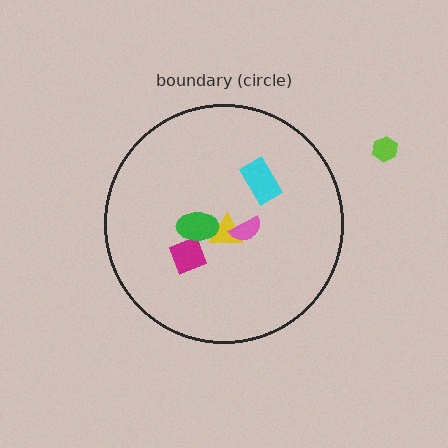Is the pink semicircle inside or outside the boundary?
Inside.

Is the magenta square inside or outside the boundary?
Inside.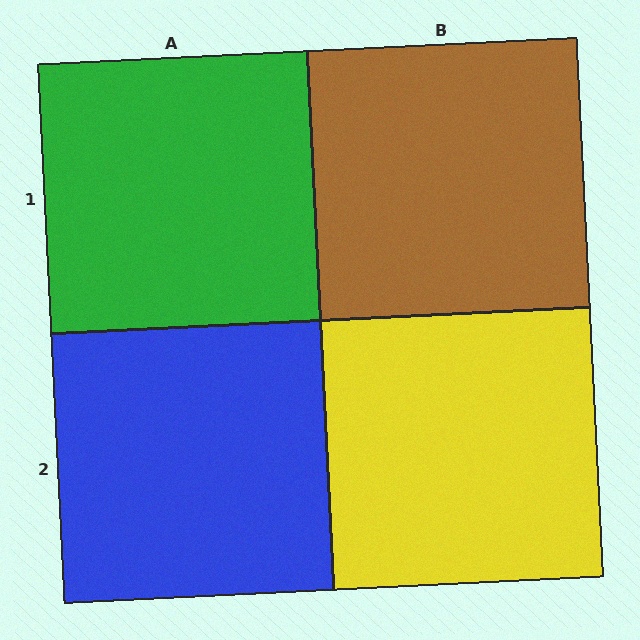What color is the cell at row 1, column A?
Green.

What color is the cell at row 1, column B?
Brown.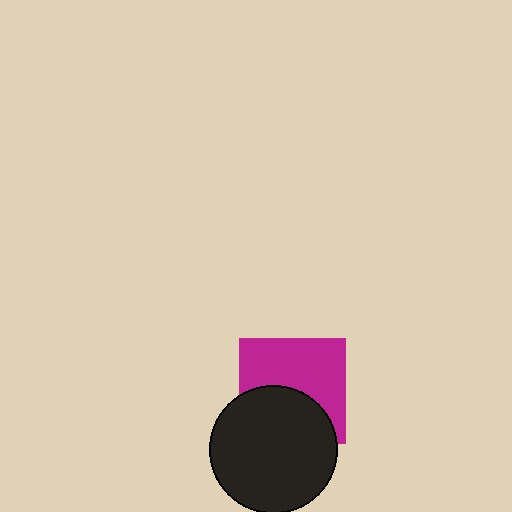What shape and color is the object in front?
The object in front is a black circle.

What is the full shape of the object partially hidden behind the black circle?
The partially hidden object is a magenta square.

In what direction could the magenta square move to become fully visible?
The magenta square could move up. That would shift it out from behind the black circle entirely.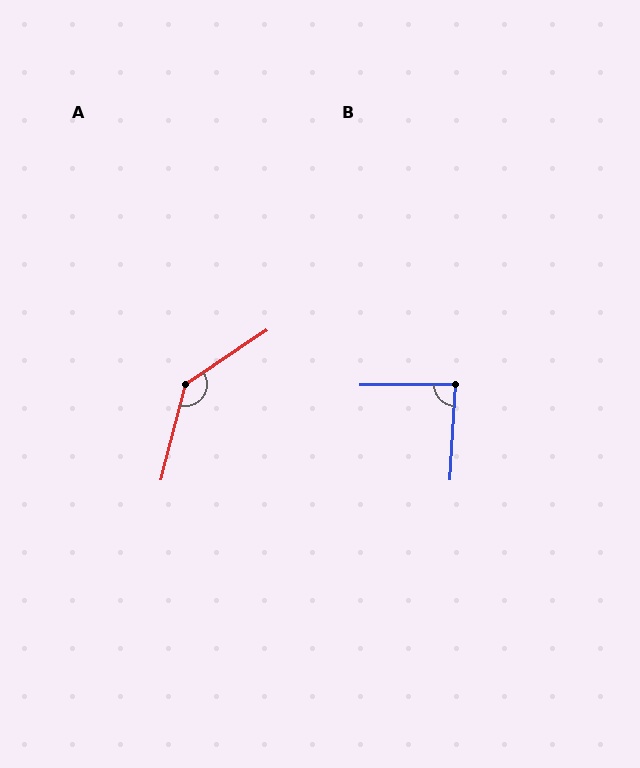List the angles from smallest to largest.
B (86°), A (138°).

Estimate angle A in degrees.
Approximately 138 degrees.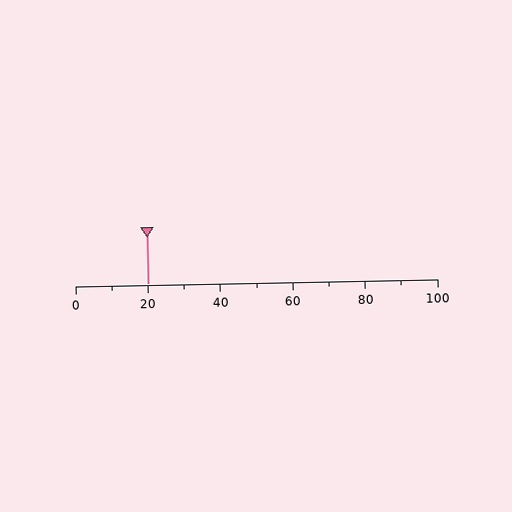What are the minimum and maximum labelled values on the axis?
The axis runs from 0 to 100.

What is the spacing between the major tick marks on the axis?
The major ticks are spaced 20 apart.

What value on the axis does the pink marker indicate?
The marker indicates approximately 20.